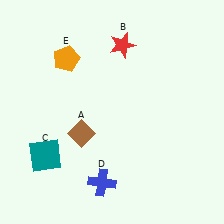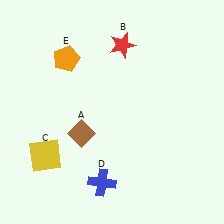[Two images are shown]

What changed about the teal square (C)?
In Image 1, C is teal. In Image 2, it changed to yellow.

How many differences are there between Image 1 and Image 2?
There is 1 difference between the two images.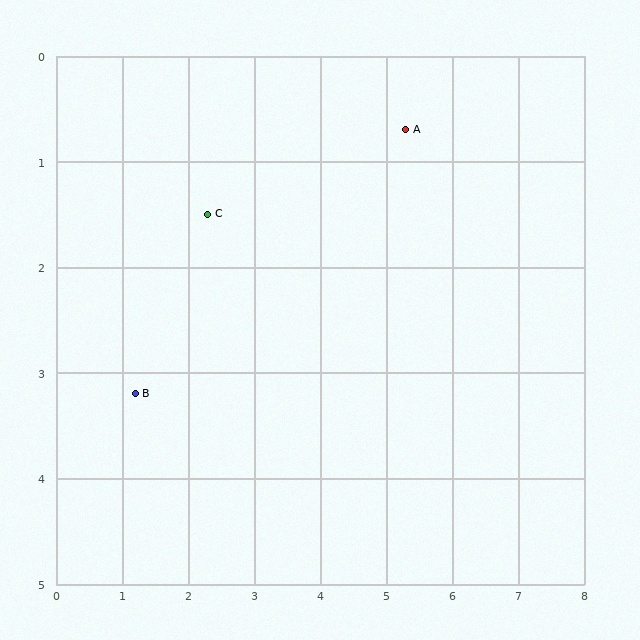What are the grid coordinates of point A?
Point A is at approximately (5.3, 0.7).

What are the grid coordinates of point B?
Point B is at approximately (1.2, 3.2).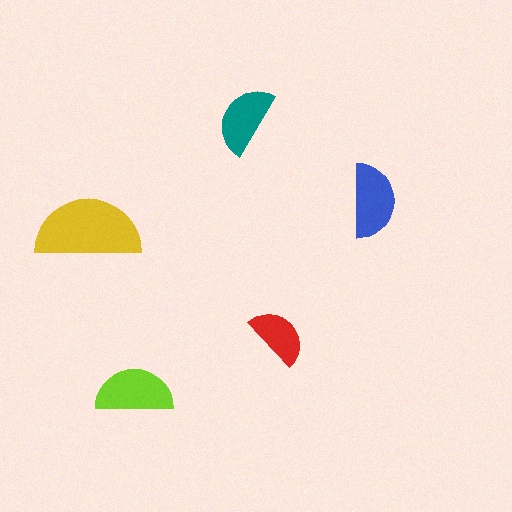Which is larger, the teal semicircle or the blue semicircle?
The blue one.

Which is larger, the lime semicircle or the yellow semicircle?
The yellow one.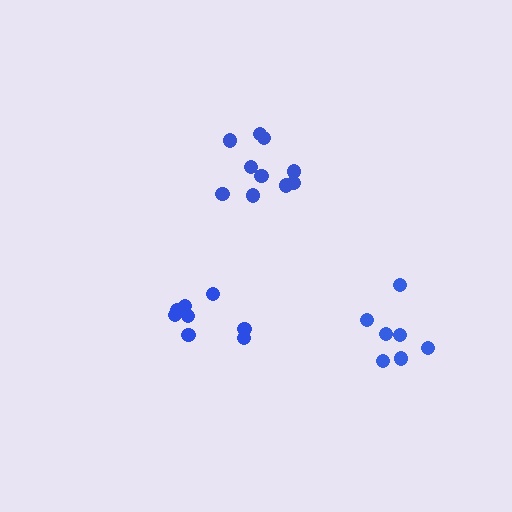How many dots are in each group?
Group 1: 10 dots, Group 2: 7 dots, Group 3: 8 dots (25 total).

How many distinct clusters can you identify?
There are 3 distinct clusters.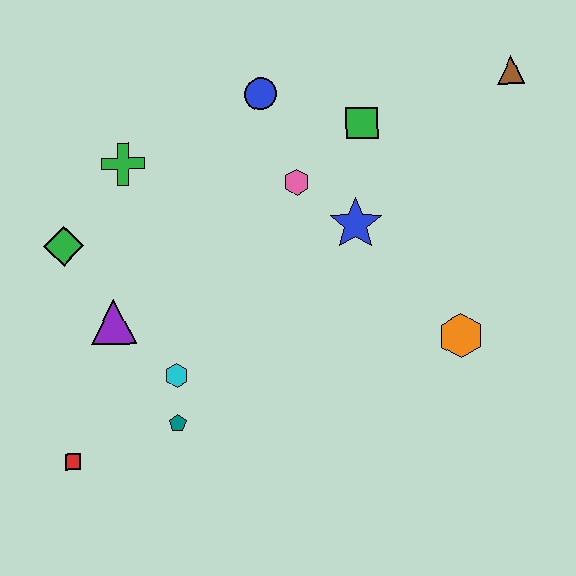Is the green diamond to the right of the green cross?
No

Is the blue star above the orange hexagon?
Yes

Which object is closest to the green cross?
The green diamond is closest to the green cross.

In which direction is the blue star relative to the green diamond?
The blue star is to the right of the green diamond.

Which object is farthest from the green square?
The red square is farthest from the green square.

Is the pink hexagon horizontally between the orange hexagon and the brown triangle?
No